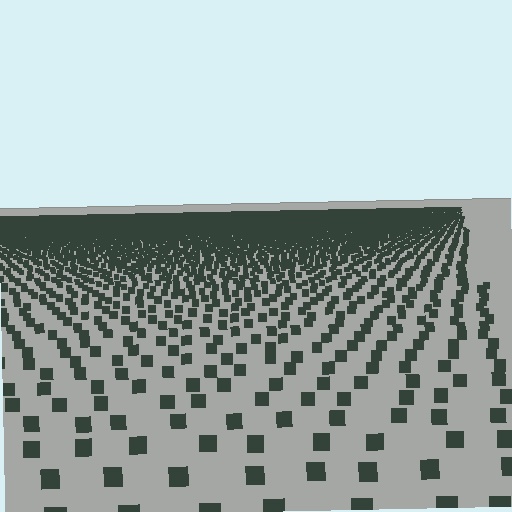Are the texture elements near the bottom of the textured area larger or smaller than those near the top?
Larger. Near the bottom, elements are closer to the viewer and appear at a bigger on-screen size.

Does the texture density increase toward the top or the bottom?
Density increases toward the top.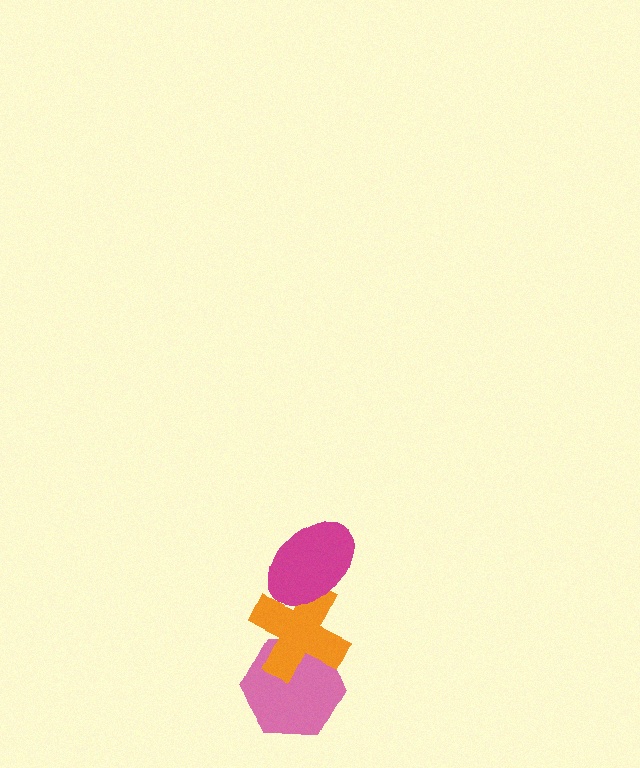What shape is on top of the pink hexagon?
The orange cross is on top of the pink hexagon.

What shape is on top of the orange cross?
The magenta ellipse is on top of the orange cross.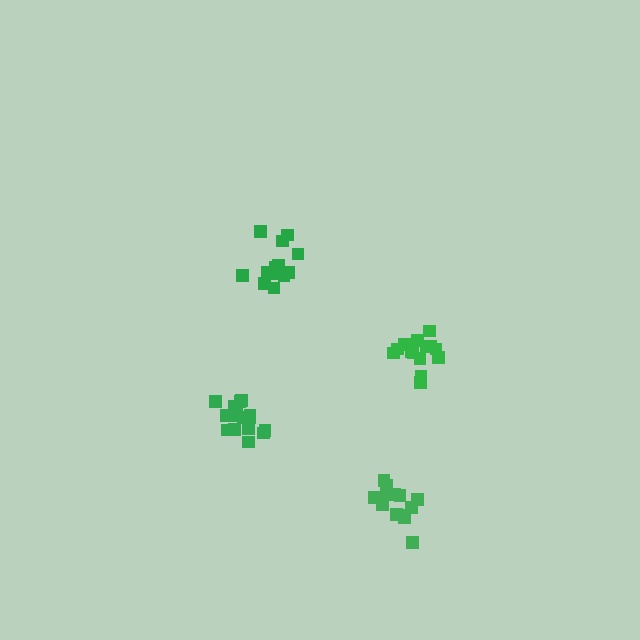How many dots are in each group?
Group 1: 13 dots, Group 2: 14 dots, Group 3: 16 dots, Group 4: 14 dots (57 total).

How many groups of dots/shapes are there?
There are 4 groups.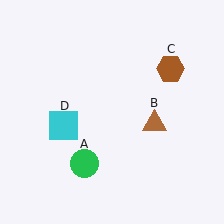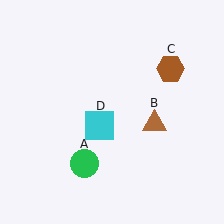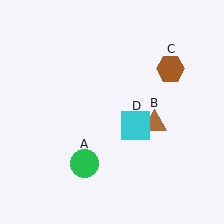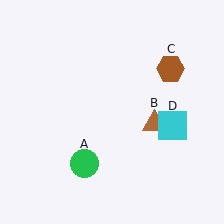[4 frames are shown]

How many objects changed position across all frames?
1 object changed position: cyan square (object D).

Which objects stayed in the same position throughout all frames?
Green circle (object A) and brown triangle (object B) and brown hexagon (object C) remained stationary.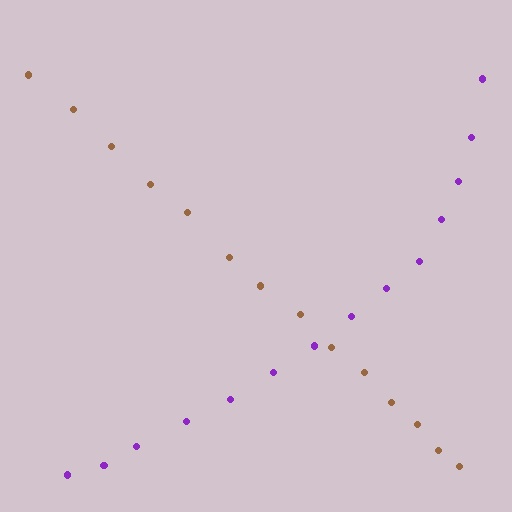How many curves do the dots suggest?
There are 2 distinct paths.